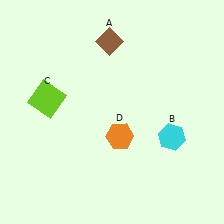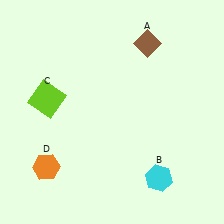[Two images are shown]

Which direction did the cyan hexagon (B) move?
The cyan hexagon (B) moved down.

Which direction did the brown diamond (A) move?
The brown diamond (A) moved right.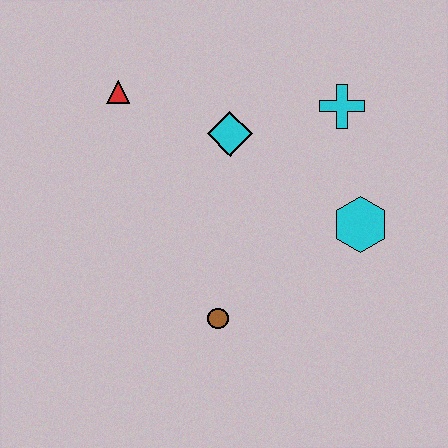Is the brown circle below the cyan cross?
Yes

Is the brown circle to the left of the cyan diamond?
Yes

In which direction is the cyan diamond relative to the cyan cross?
The cyan diamond is to the left of the cyan cross.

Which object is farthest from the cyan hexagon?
The red triangle is farthest from the cyan hexagon.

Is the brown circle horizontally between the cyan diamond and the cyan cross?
No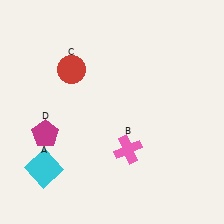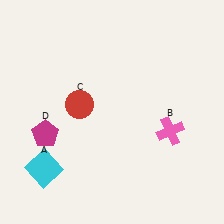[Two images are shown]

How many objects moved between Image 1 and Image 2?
2 objects moved between the two images.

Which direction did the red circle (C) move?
The red circle (C) moved down.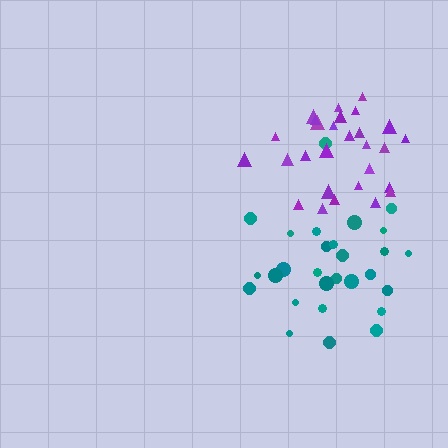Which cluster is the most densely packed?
Purple.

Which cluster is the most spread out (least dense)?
Teal.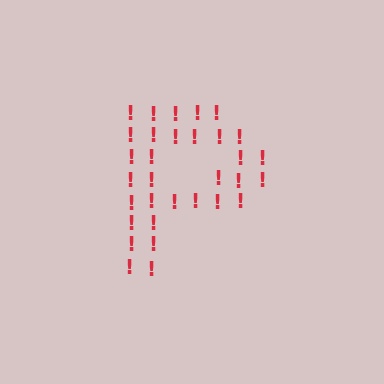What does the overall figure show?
The overall figure shows the letter P.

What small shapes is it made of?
It is made of small exclamation marks.